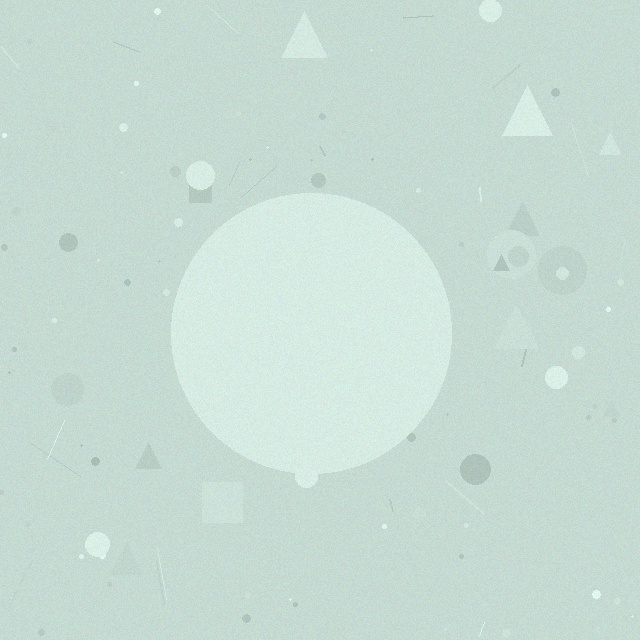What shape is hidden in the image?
A circle is hidden in the image.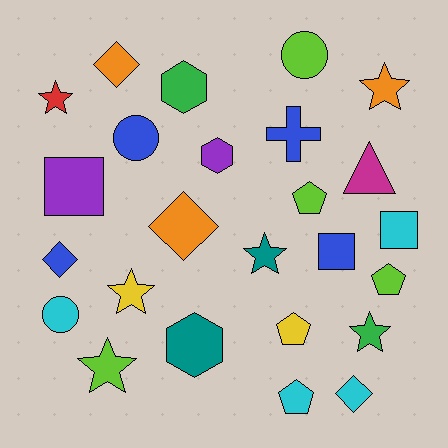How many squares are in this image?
There are 3 squares.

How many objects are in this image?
There are 25 objects.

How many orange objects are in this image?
There are 3 orange objects.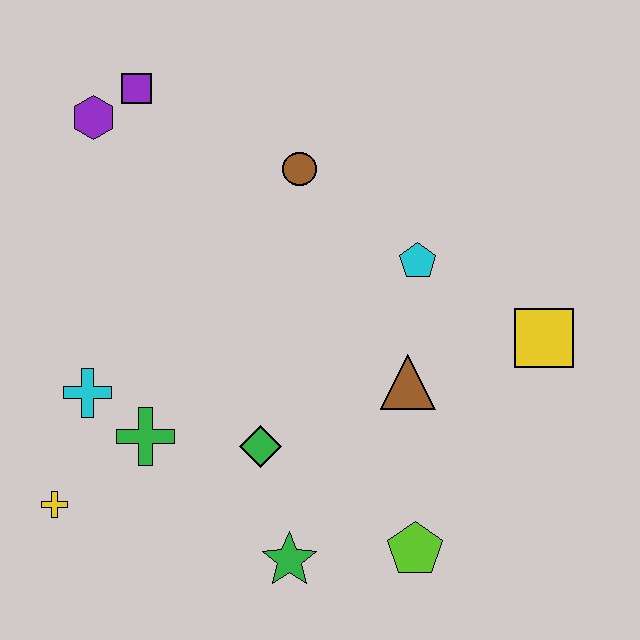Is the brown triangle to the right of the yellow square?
No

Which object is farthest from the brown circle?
The yellow cross is farthest from the brown circle.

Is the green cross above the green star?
Yes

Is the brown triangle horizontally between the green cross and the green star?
No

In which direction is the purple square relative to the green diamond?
The purple square is above the green diamond.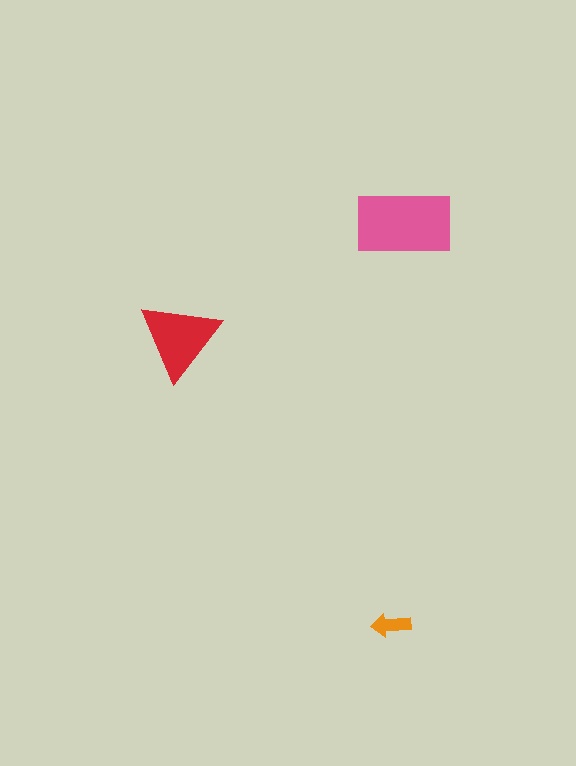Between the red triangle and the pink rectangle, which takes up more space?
The pink rectangle.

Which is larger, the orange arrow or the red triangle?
The red triangle.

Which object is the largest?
The pink rectangle.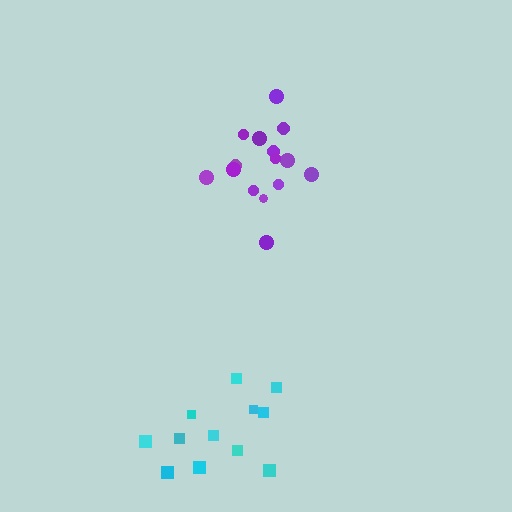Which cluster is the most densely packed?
Purple.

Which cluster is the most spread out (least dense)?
Cyan.